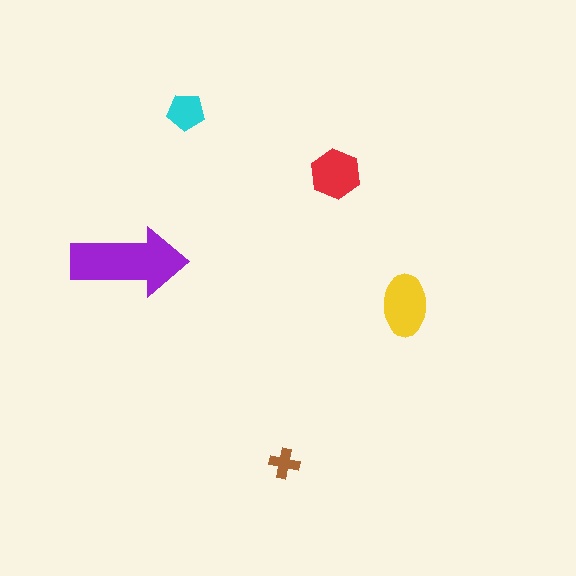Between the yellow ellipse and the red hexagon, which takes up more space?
The yellow ellipse.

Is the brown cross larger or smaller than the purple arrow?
Smaller.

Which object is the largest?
The purple arrow.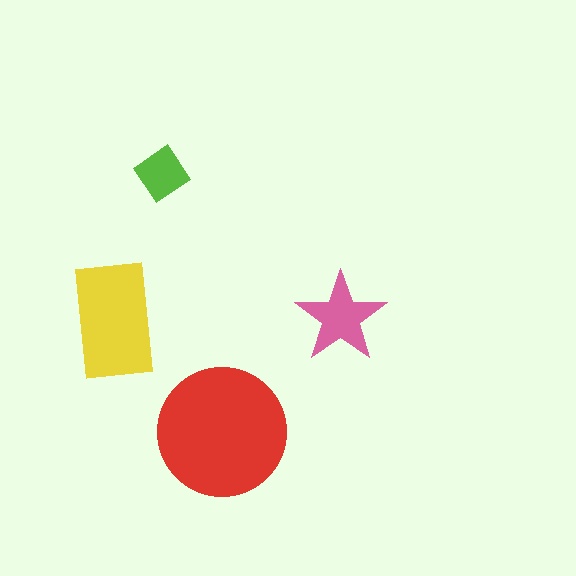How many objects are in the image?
There are 4 objects in the image.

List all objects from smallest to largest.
The lime diamond, the pink star, the yellow rectangle, the red circle.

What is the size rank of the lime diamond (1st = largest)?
4th.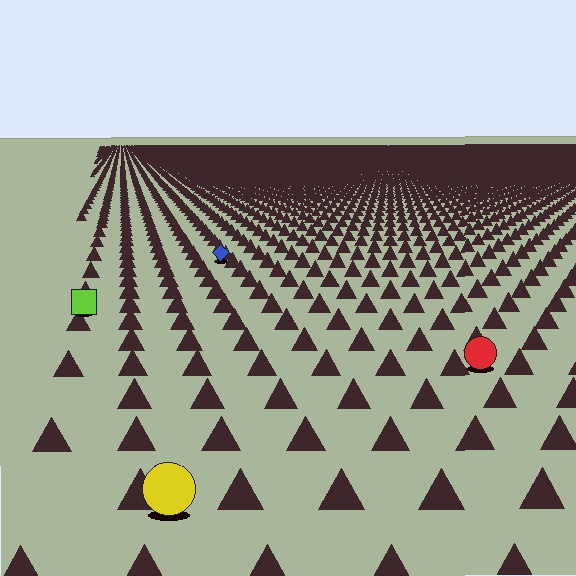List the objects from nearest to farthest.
From nearest to farthest: the yellow circle, the red circle, the lime square, the blue diamond.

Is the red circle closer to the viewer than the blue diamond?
Yes. The red circle is closer — you can tell from the texture gradient: the ground texture is coarser near it.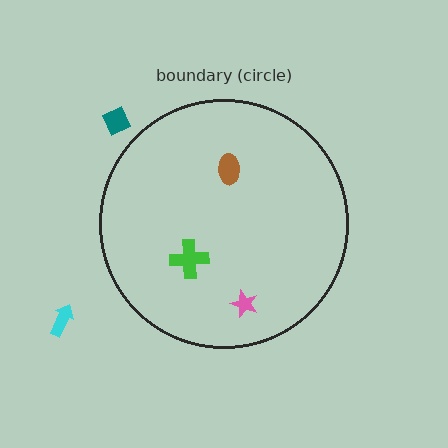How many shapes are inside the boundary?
3 inside, 2 outside.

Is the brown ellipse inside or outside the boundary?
Inside.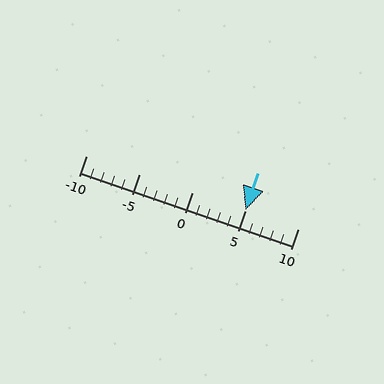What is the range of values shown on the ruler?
The ruler shows values from -10 to 10.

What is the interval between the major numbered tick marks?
The major tick marks are spaced 5 units apart.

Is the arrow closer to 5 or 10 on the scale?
The arrow is closer to 5.